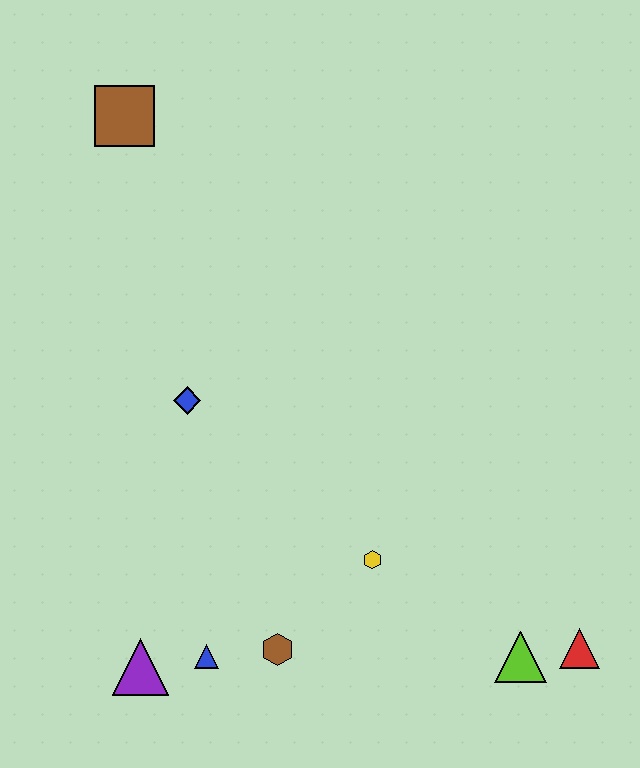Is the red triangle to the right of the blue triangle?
Yes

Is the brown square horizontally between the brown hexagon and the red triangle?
No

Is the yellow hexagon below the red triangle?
No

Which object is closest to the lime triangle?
The red triangle is closest to the lime triangle.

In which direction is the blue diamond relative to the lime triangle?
The blue diamond is to the left of the lime triangle.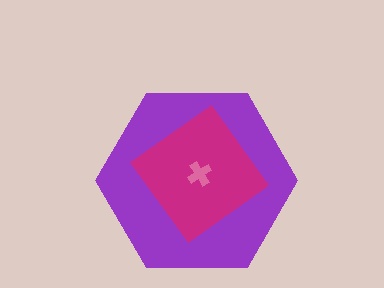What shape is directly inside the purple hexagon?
The magenta diamond.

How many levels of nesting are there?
3.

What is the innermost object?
The pink cross.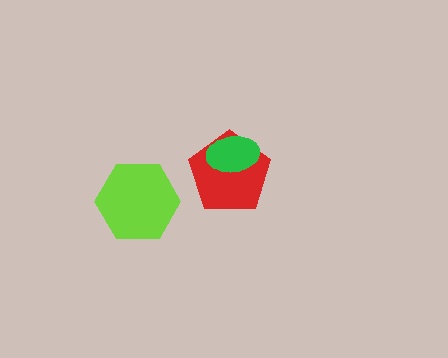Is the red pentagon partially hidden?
Yes, it is partially covered by another shape.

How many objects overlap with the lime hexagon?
0 objects overlap with the lime hexagon.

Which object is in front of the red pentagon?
The green ellipse is in front of the red pentagon.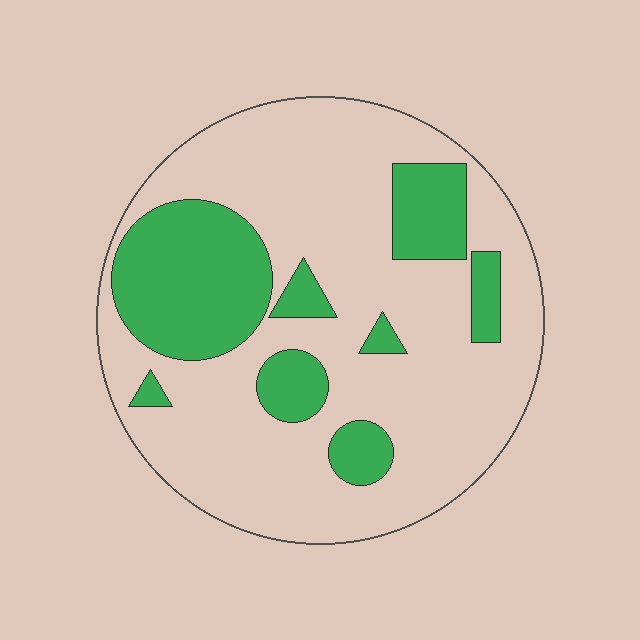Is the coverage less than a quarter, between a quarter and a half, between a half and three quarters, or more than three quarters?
Between a quarter and a half.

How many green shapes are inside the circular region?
8.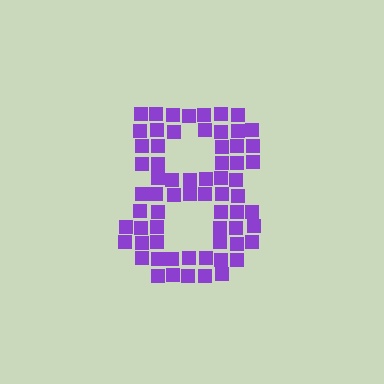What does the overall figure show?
The overall figure shows the digit 8.